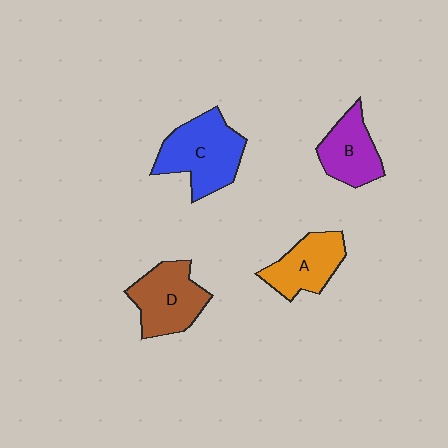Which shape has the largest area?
Shape C (blue).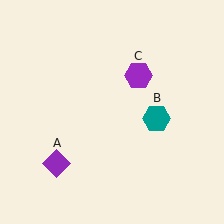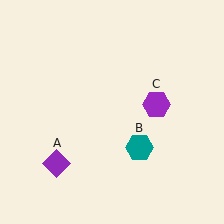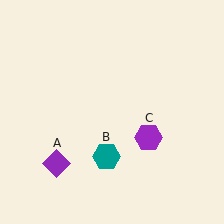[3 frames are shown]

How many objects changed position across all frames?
2 objects changed position: teal hexagon (object B), purple hexagon (object C).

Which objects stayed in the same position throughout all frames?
Purple diamond (object A) remained stationary.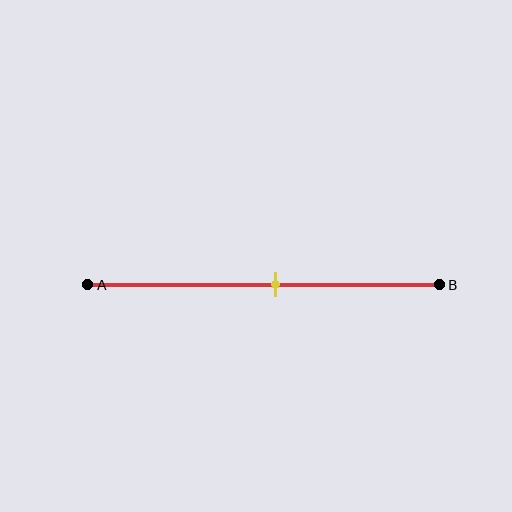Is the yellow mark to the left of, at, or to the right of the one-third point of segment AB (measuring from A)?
The yellow mark is to the right of the one-third point of segment AB.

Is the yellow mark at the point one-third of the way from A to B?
No, the mark is at about 55% from A, not at the 33% one-third point.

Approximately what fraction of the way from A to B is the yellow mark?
The yellow mark is approximately 55% of the way from A to B.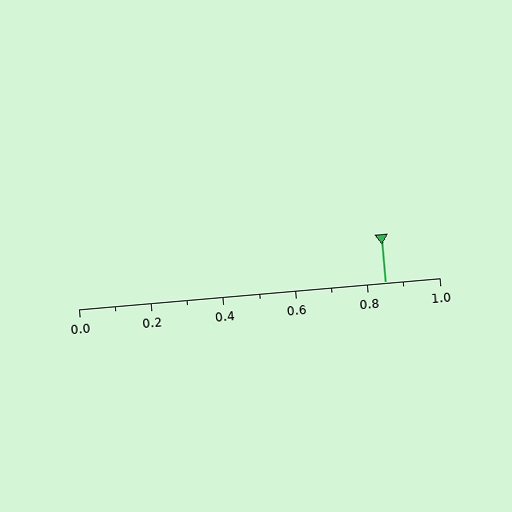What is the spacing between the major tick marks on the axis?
The major ticks are spaced 0.2 apart.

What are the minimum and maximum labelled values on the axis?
The axis runs from 0.0 to 1.0.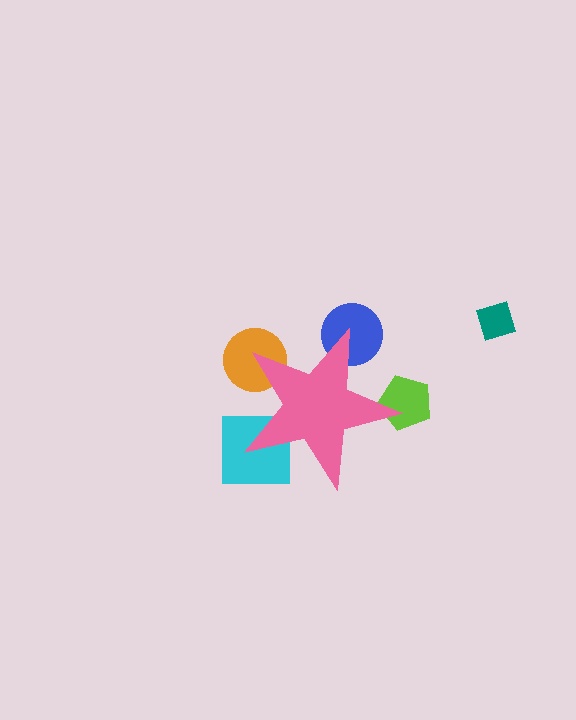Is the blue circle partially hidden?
Yes, the blue circle is partially hidden behind the pink star.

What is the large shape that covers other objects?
A pink star.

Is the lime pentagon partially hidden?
Yes, the lime pentagon is partially hidden behind the pink star.